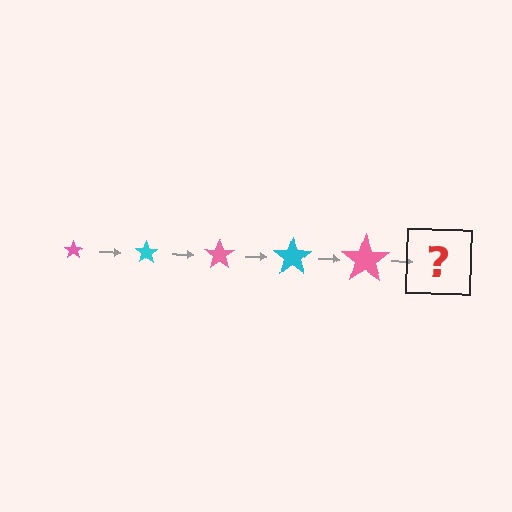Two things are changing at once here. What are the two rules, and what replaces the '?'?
The two rules are that the star grows larger each step and the color cycles through pink and cyan. The '?' should be a cyan star, larger than the previous one.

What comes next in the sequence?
The next element should be a cyan star, larger than the previous one.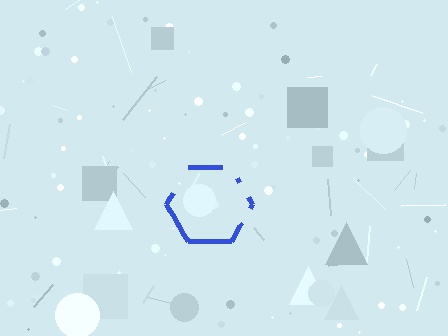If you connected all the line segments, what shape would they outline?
They would outline a hexagon.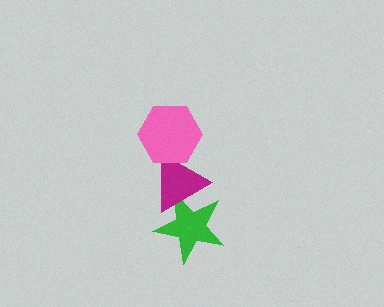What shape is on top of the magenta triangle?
The pink hexagon is on top of the magenta triangle.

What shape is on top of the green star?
The magenta triangle is on top of the green star.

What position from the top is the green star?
The green star is 3rd from the top.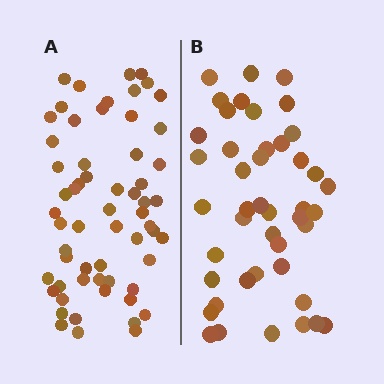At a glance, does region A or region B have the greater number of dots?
Region A (the left region) has more dots.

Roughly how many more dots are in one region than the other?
Region A has approximately 15 more dots than region B.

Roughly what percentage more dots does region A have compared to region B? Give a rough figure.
About 35% more.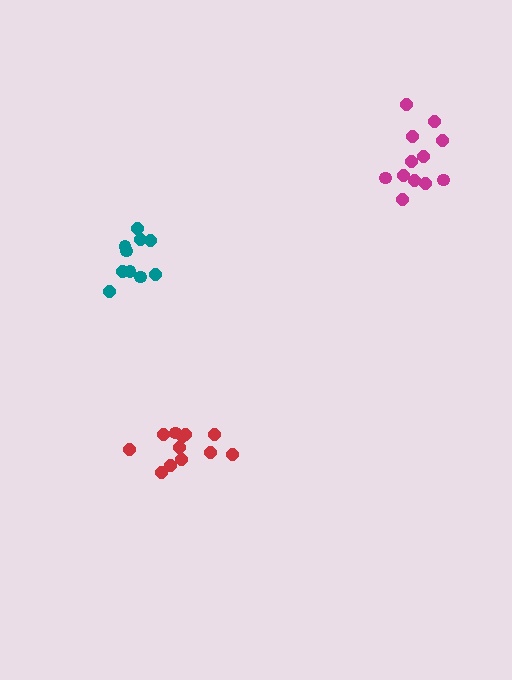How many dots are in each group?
Group 1: 12 dots, Group 2: 10 dots, Group 3: 12 dots (34 total).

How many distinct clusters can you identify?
There are 3 distinct clusters.